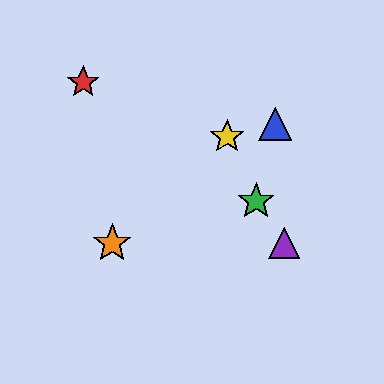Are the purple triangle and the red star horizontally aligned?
No, the purple triangle is at y≈243 and the red star is at y≈82.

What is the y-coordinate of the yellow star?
The yellow star is at y≈137.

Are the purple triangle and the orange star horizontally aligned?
Yes, both are at y≈243.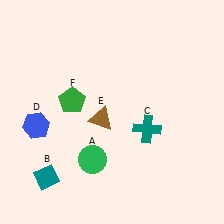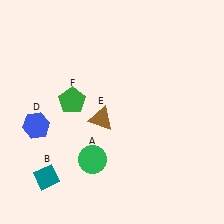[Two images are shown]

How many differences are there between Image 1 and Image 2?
There is 1 difference between the two images.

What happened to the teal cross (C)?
The teal cross (C) was removed in Image 2. It was in the bottom-right area of Image 1.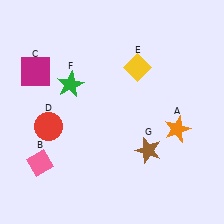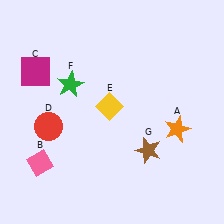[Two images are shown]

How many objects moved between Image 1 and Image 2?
1 object moved between the two images.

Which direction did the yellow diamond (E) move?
The yellow diamond (E) moved down.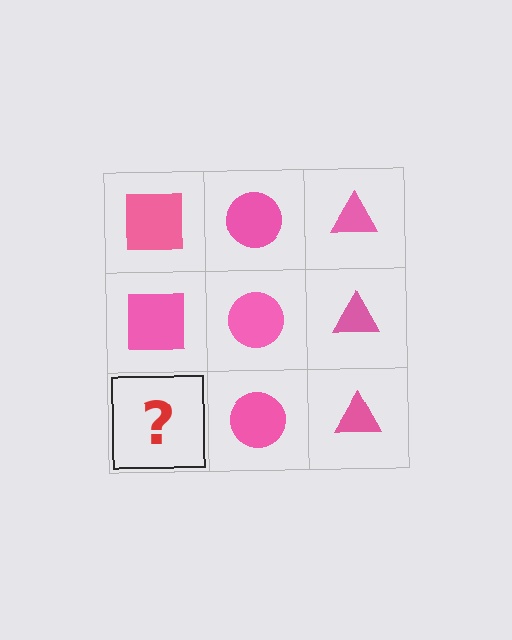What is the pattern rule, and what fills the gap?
The rule is that each column has a consistent shape. The gap should be filled with a pink square.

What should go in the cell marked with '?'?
The missing cell should contain a pink square.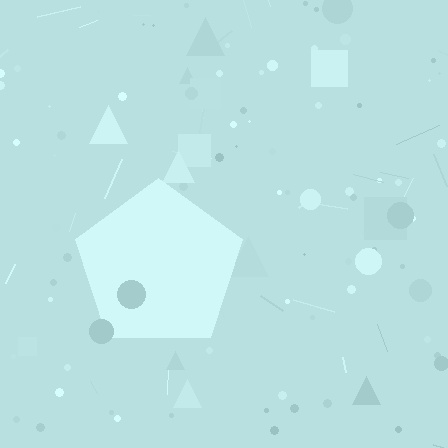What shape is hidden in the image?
A pentagon is hidden in the image.